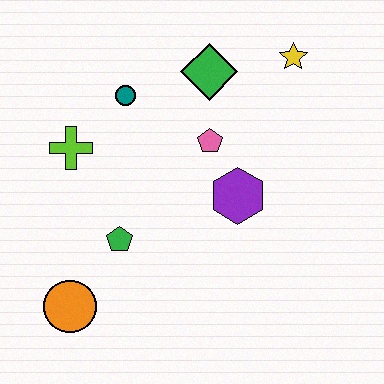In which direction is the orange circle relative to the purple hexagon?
The orange circle is to the left of the purple hexagon.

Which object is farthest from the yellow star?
The orange circle is farthest from the yellow star.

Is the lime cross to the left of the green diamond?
Yes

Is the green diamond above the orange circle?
Yes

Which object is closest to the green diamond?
The pink pentagon is closest to the green diamond.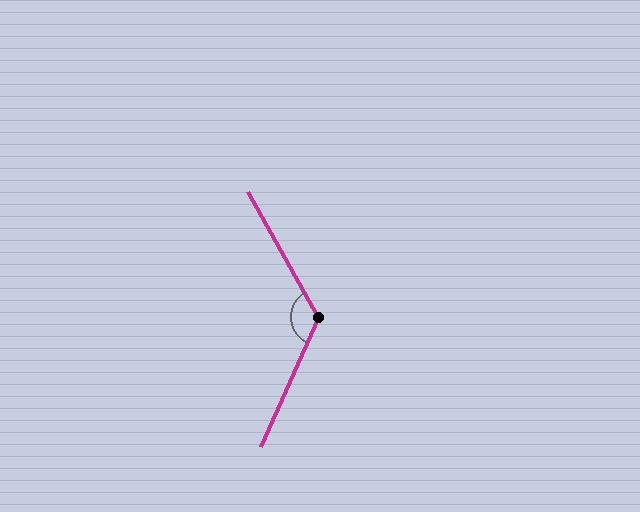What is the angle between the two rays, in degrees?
Approximately 127 degrees.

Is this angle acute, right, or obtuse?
It is obtuse.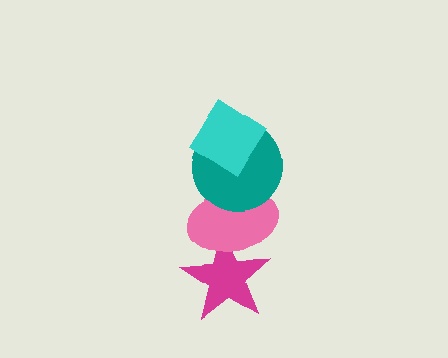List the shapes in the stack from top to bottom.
From top to bottom: the cyan diamond, the teal circle, the pink ellipse, the magenta star.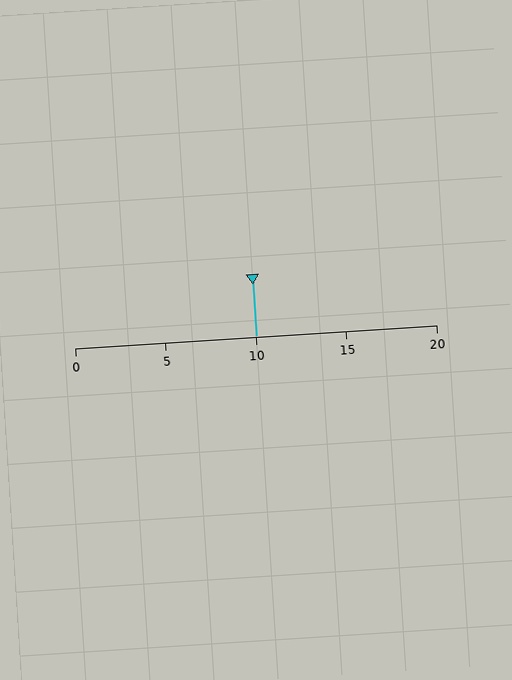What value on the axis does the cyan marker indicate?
The marker indicates approximately 10.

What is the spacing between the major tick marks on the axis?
The major ticks are spaced 5 apart.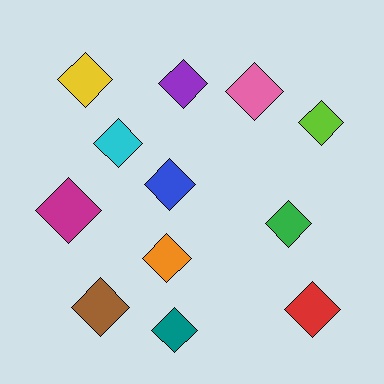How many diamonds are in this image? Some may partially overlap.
There are 12 diamonds.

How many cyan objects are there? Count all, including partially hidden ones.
There is 1 cyan object.